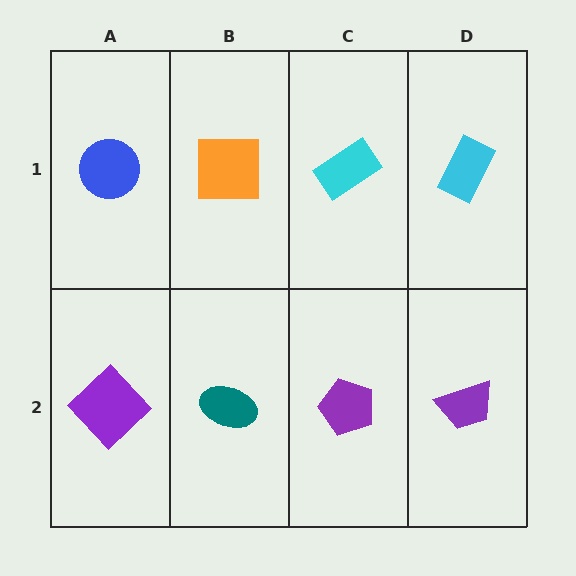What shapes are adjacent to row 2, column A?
A blue circle (row 1, column A), a teal ellipse (row 2, column B).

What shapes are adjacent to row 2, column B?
An orange square (row 1, column B), a purple diamond (row 2, column A), a purple pentagon (row 2, column C).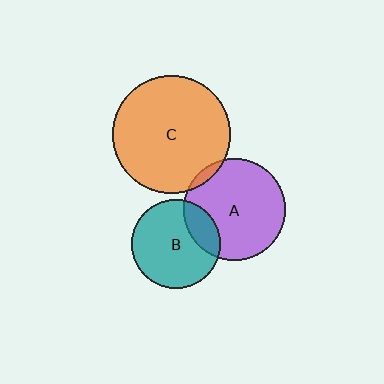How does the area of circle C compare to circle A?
Approximately 1.4 times.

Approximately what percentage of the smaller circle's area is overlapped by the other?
Approximately 5%.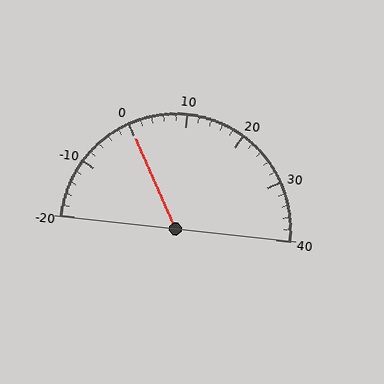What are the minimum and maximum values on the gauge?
The gauge ranges from -20 to 40.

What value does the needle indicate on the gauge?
The needle indicates approximately 0.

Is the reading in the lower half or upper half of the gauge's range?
The reading is in the lower half of the range (-20 to 40).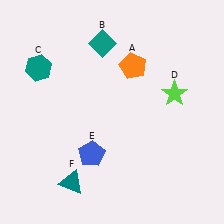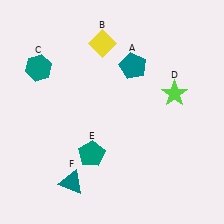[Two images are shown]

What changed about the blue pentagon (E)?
In Image 1, E is blue. In Image 2, it changed to teal.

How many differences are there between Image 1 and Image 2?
There are 3 differences between the two images.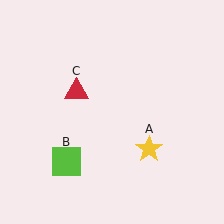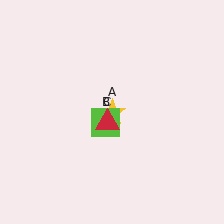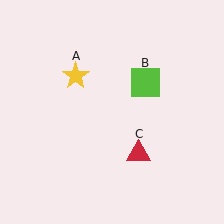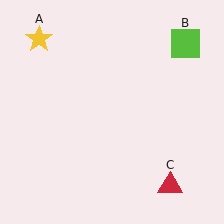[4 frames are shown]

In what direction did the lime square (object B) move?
The lime square (object B) moved up and to the right.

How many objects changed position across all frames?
3 objects changed position: yellow star (object A), lime square (object B), red triangle (object C).